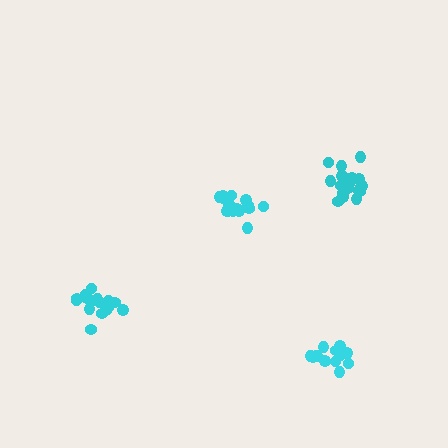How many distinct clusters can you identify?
There are 4 distinct clusters.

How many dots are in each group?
Group 1: 16 dots, Group 2: 15 dots, Group 3: 16 dots, Group 4: 21 dots (68 total).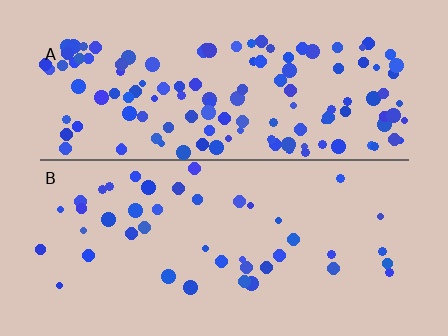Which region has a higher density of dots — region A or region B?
A (the top).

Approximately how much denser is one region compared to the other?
Approximately 3.0× — region A over region B.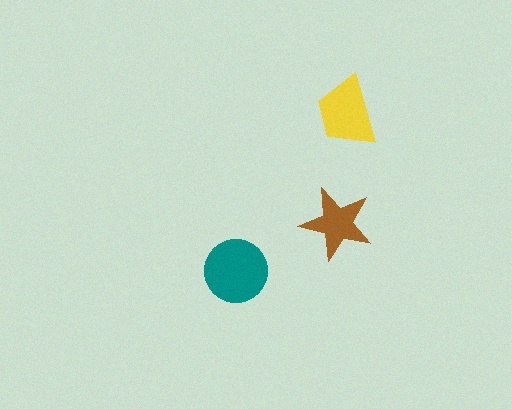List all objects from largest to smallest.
The teal circle, the yellow trapezoid, the brown star.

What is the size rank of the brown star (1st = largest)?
3rd.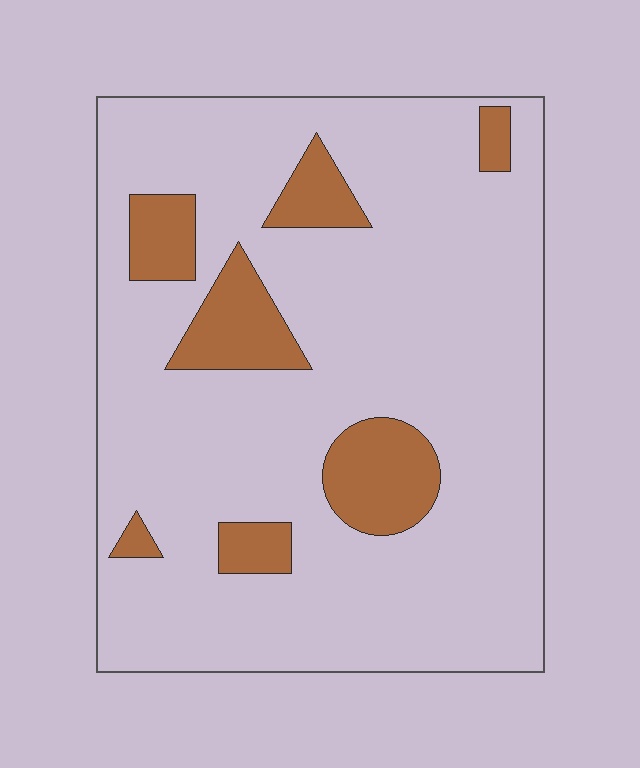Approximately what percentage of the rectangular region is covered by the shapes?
Approximately 15%.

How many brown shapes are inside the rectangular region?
7.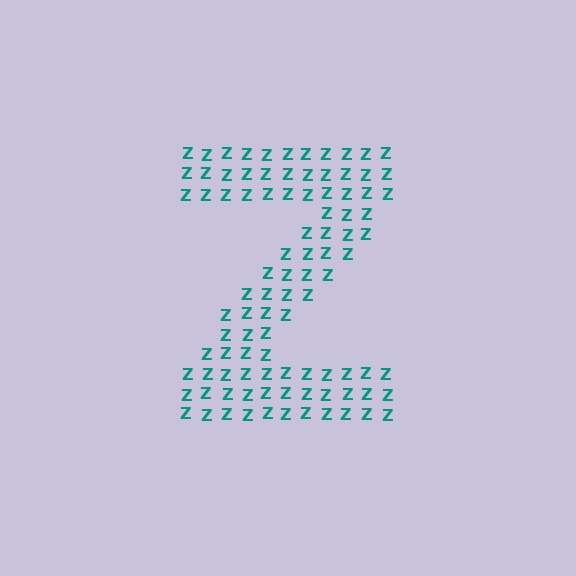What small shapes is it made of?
It is made of small letter Z's.